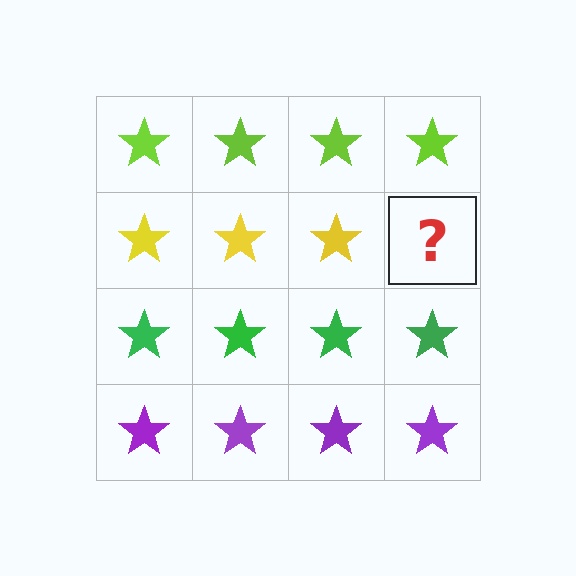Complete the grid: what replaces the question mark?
The question mark should be replaced with a yellow star.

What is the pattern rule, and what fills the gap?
The rule is that each row has a consistent color. The gap should be filled with a yellow star.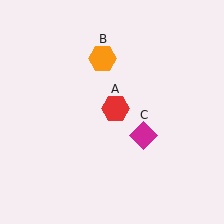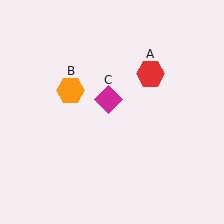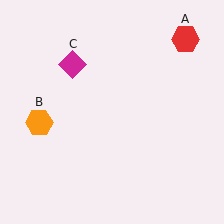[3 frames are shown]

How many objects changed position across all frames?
3 objects changed position: red hexagon (object A), orange hexagon (object B), magenta diamond (object C).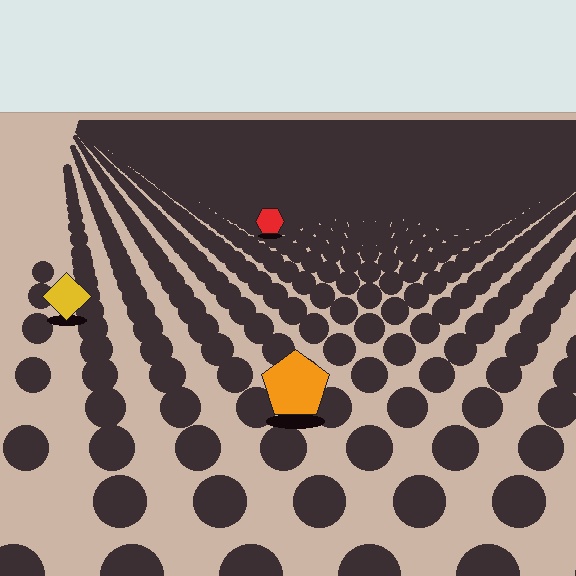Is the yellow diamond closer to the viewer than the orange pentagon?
No. The orange pentagon is closer — you can tell from the texture gradient: the ground texture is coarser near it.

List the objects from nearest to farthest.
From nearest to farthest: the orange pentagon, the yellow diamond, the red hexagon.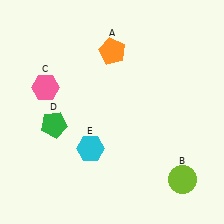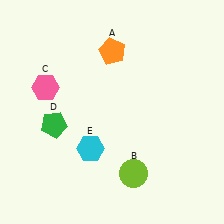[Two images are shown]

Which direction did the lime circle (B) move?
The lime circle (B) moved left.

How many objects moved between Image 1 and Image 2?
1 object moved between the two images.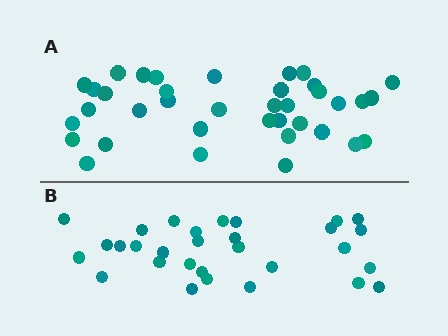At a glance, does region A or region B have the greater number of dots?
Region A (the top region) has more dots.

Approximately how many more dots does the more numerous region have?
Region A has roughly 8 or so more dots than region B.